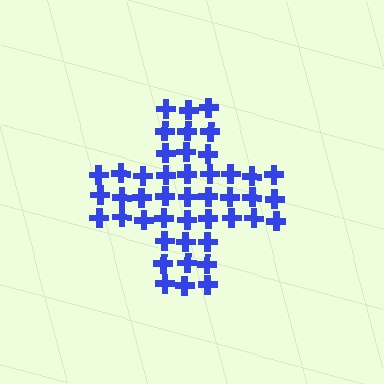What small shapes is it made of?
It is made of small crosses.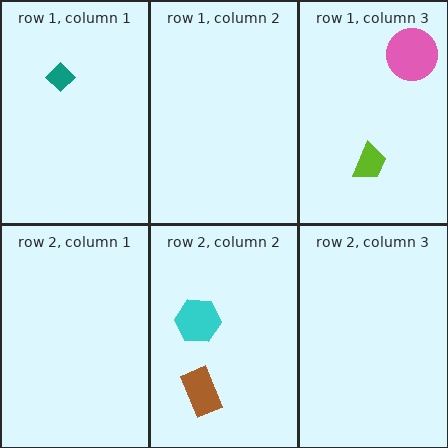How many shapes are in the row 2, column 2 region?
2.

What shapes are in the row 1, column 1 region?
The teal diamond.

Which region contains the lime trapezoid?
The row 1, column 3 region.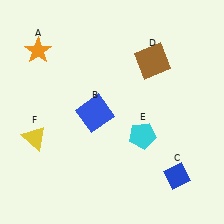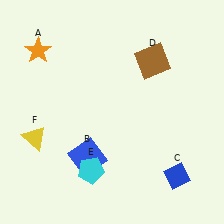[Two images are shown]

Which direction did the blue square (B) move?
The blue square (B) moved down.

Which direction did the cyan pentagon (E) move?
The cyan pentagon (E) moved left.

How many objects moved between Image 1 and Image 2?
2 objects moved between the two images.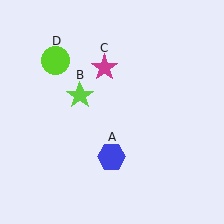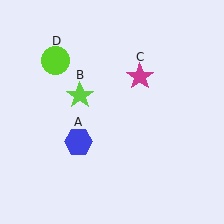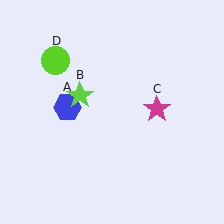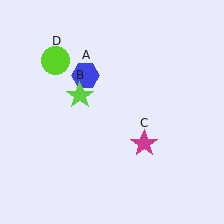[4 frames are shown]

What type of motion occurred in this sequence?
The blue hexagon (object A), magenta star (object C) rotated clockwise around the center of the scene.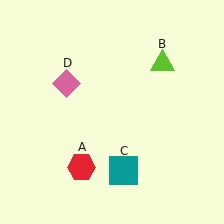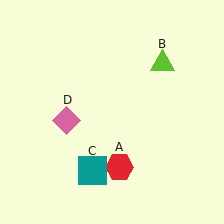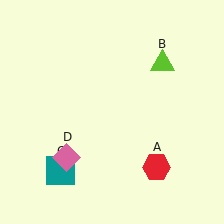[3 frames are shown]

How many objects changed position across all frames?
3 objects changed position: red hexagon (object A), teal square (object C), pink diamond (object D).